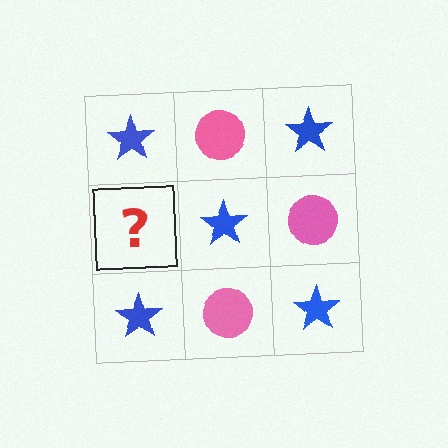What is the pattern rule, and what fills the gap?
The rule is that it alternates blue star and pink circle in a checkerboard pattern. The gap should be filled with a pink circle.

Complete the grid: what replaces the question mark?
The question mark should be replaced with a pink circle.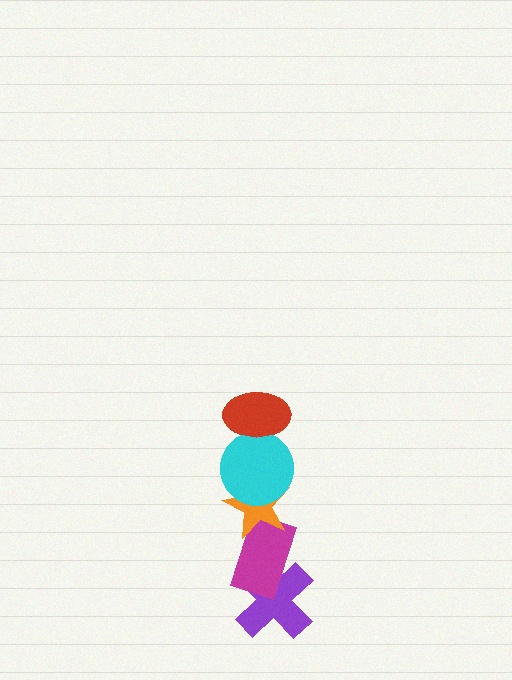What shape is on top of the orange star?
The cyan circle is on top of the orange star.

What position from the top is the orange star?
The orange star is 3rd from the top.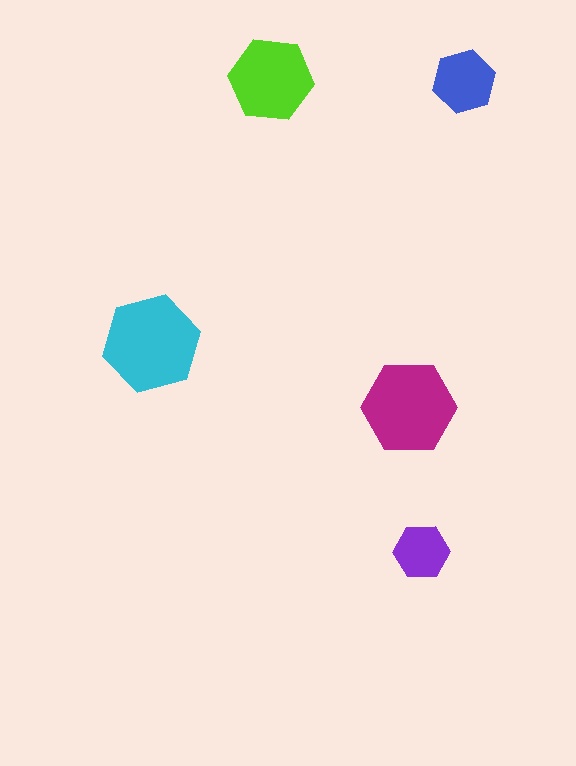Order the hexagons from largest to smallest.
the cyan one, the magenta one, the lime one, the blue one, the purple one.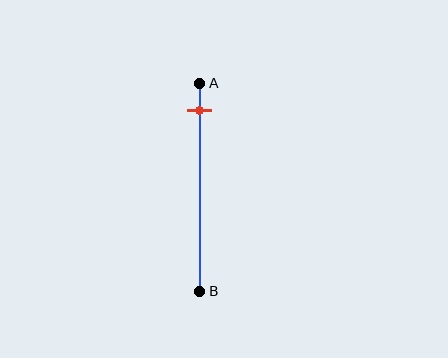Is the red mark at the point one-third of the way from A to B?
No, the mark is at about 15% from A, not at the 33% one-third point.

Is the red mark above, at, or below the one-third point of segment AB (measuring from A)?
The red mark is above the one-third point of segment AB.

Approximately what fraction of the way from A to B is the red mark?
The red mark is approximately 15% of the way from A to B.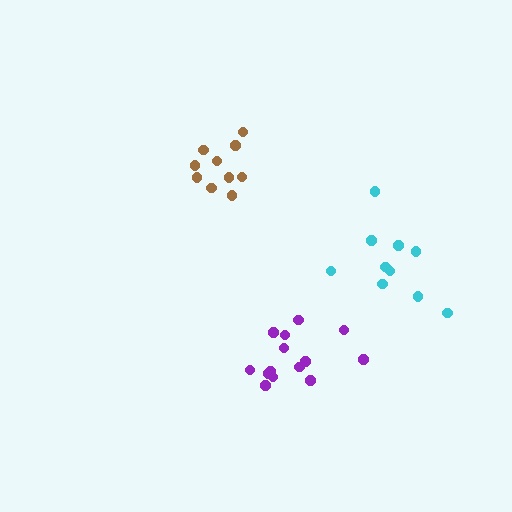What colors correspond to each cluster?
The clusters are colored: purple, brown, cyan.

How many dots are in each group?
Group 1: 14 dots, Group 2: 10 dots, Group 3: 10 dots (34 total).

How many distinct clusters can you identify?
There are 3 distinct clusters.